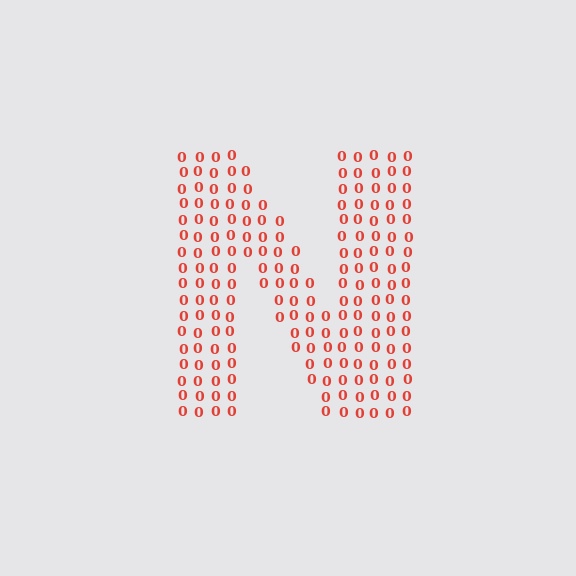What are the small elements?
The small elements are digit 0's.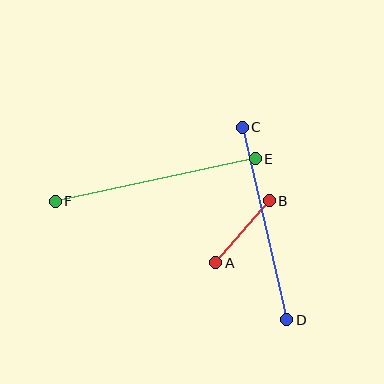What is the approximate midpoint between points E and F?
The midpoint is at approximately (155, 180) pixels.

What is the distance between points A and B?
The distance is approximately 82 pixels.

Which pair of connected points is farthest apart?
Points E and F are farthest apart.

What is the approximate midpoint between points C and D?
The midpoint is at approximately (265, 223) pixels.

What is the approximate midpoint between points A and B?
The midpoint is at approximately (243, 232) pixels.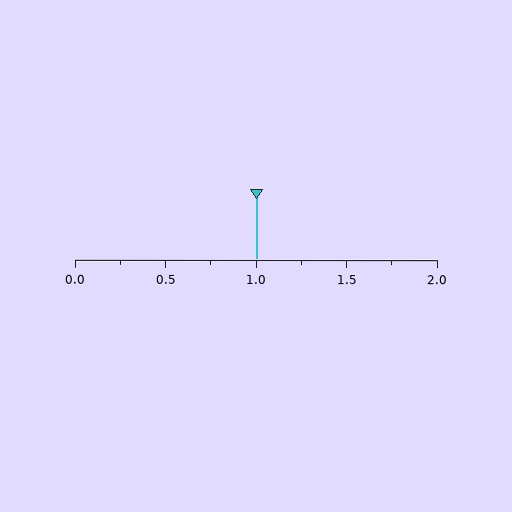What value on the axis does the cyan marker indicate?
The marker indicates approximately 1.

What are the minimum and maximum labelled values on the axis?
The axis runs from 0.0 to 2.0.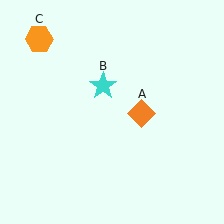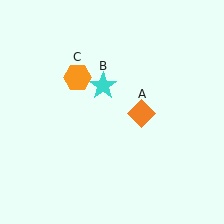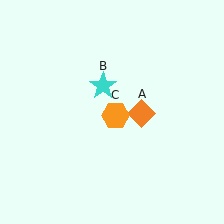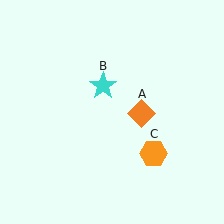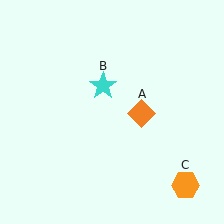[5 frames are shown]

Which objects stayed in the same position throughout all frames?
Orange diamond (object A) and cyan star (object B) remained stationary.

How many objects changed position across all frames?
1 object changed position: orange hexagon (object C).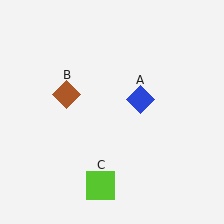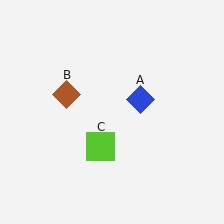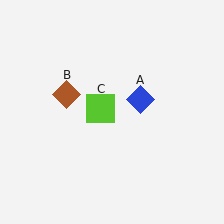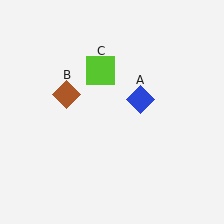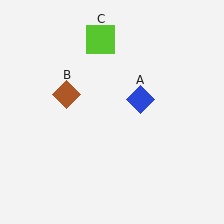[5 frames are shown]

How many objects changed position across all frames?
1 object changed position: lime square (object C).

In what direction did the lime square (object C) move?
The lime square (object C) moved up.